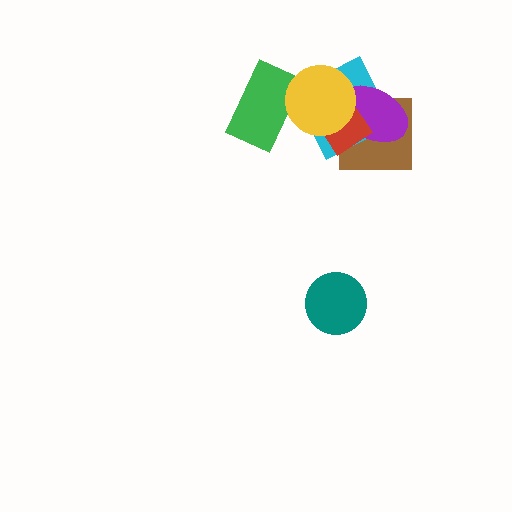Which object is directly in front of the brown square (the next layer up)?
The cyan square is directly in front of the brown square.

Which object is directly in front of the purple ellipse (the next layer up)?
The red diamond is directly in front of the purple ellipse.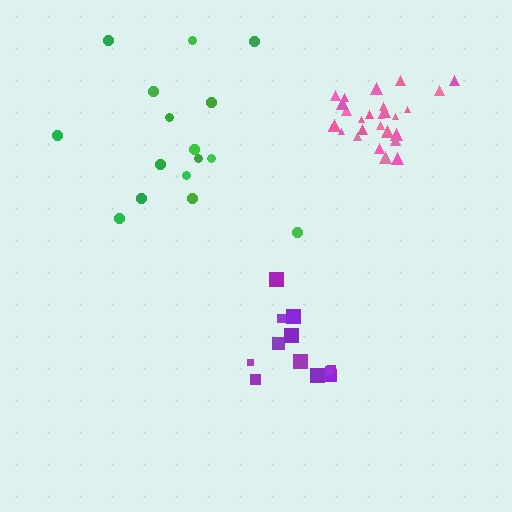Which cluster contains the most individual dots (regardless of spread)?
Pink (27).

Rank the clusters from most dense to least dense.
pink, purple, green.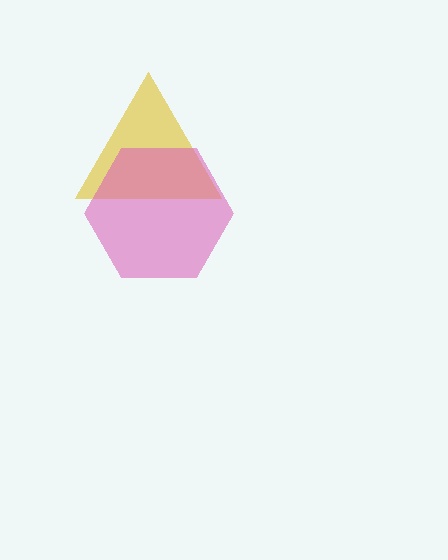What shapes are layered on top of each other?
The layered shapes are: a yellow triangle, a pink hexagon.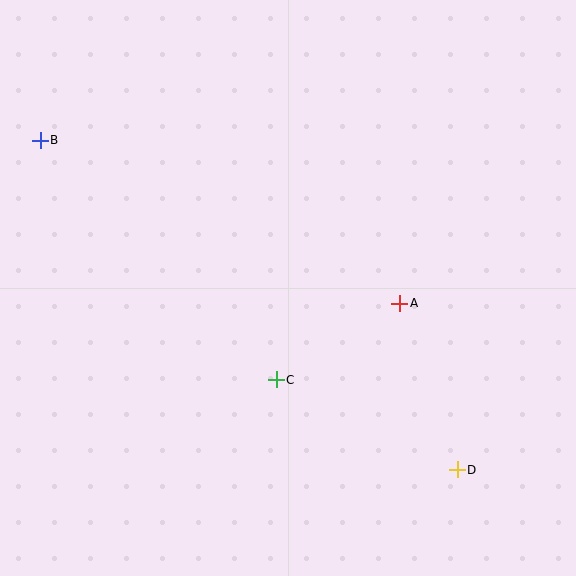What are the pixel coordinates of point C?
Point C is at (276, 380).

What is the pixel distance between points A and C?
The distance between A and C is 145 pixels.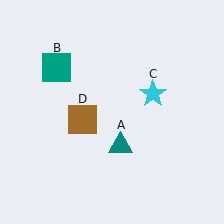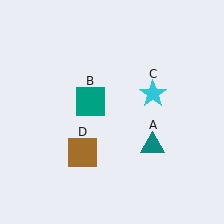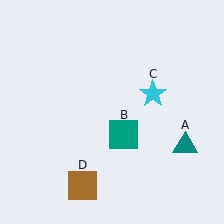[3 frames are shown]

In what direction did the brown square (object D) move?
The brown square (object D) moved down.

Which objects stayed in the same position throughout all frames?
Cyan star (object C) remained stationary.